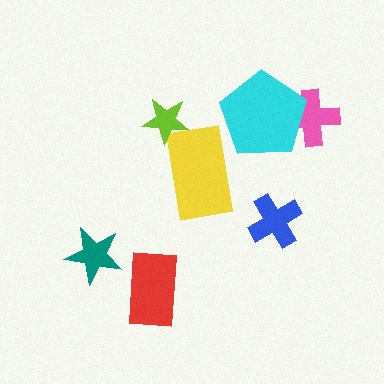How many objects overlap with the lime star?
1 object overlaps with the lime star.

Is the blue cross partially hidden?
No, no other shape covers it.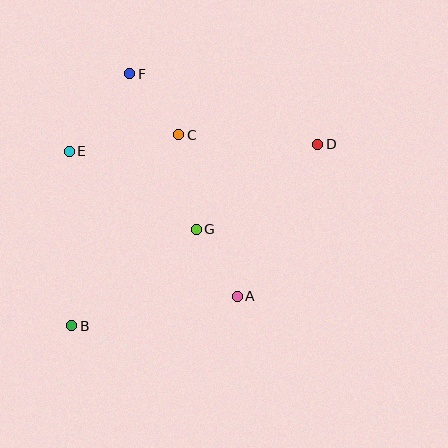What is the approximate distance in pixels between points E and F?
The distance between E and F is approximately 98 pixels.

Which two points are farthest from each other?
Points B and D are farthest from each other.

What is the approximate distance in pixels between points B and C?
The distance between B and C is approximately 219 pixels.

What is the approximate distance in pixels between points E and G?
The distance between E and G is approximately 149 pixels.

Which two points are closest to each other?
Points A and G are closest to each other.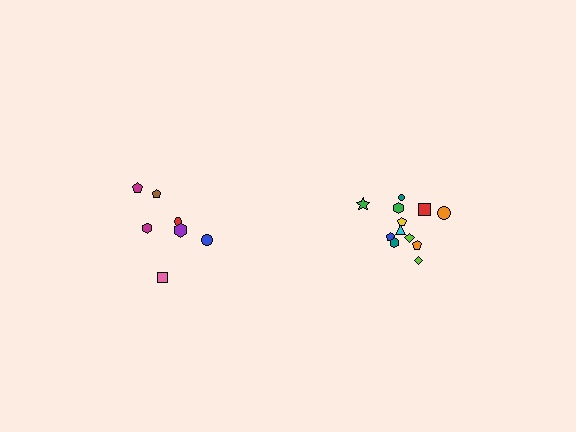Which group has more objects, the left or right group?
The right group.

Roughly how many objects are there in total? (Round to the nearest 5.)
Roughly 20 objects in total.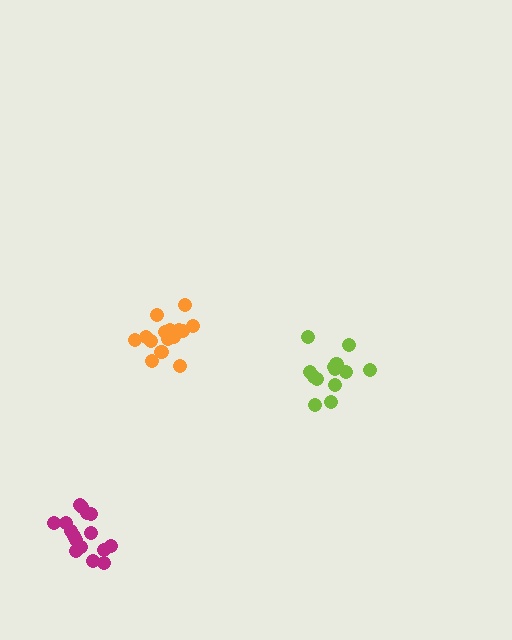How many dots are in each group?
Group 1: 13 dots, Group 2: 15 dots, Group 3: 16 dots (44 total).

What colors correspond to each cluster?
The clusters are colored: lime, orange, magenta.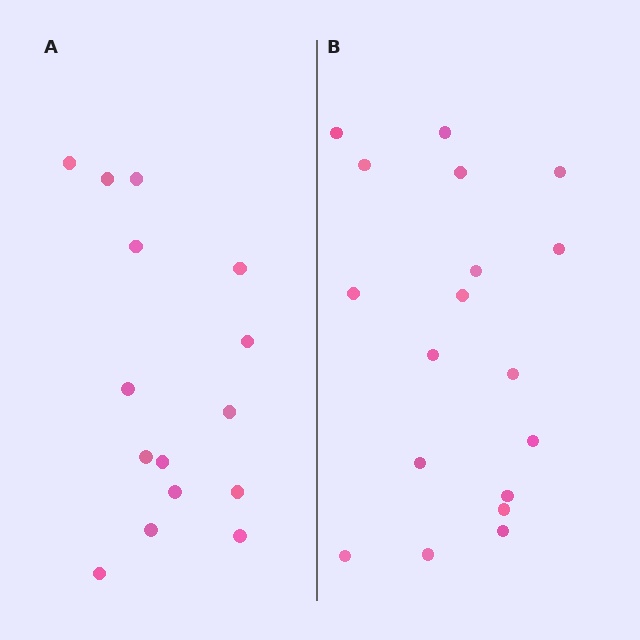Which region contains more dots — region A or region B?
Region B (the right region) has more dots.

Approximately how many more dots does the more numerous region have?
Region B has just a few more — roughly 2 or 3 more dots than region A.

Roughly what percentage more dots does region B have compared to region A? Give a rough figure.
About 20% more.